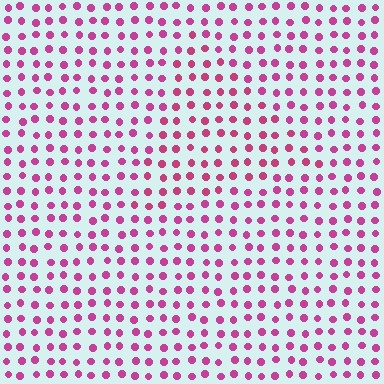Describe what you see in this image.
The image is filled with small magenta elements in a uniform arrangement. A triangle-shaped region is visible where the elements are tinted to a slightly different hue, forming a subtle color boundary.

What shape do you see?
I see a triangle.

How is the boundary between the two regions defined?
The boundary is defined purely by a slight shift in hue (about 13 degrees). Spacing, size, and orientation are identical on both sides.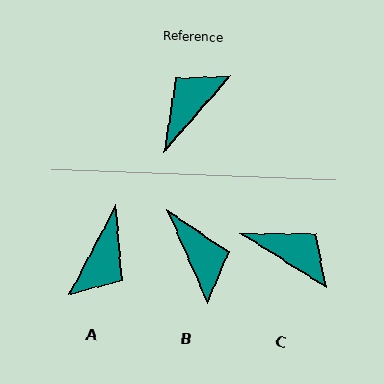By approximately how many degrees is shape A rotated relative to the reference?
Approximately 166 degrees clockwise.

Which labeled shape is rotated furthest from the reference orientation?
A, about 166 degrees away.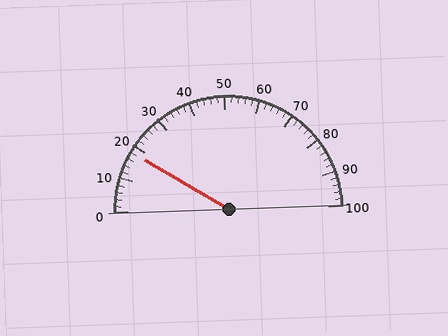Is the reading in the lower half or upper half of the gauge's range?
The reading is in the lower half of the range (0 to 100).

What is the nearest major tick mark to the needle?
The nearest major tick mark is 20.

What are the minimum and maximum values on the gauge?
The gauge ranges from 0 to 100.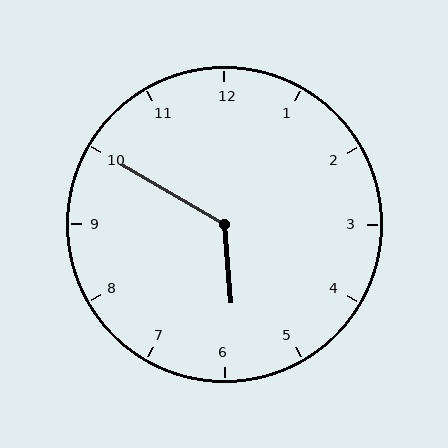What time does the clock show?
5:50.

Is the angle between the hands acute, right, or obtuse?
It is obtuse.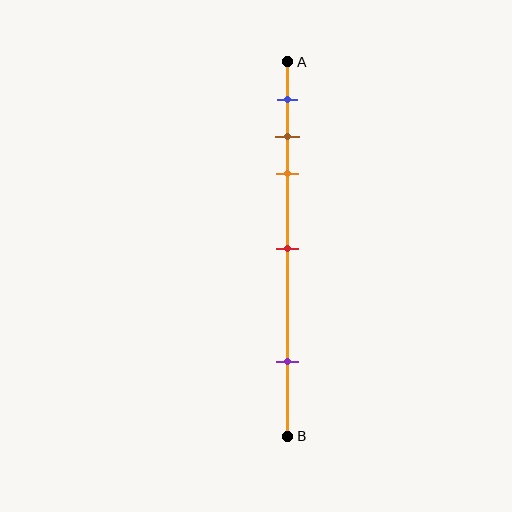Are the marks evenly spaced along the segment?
No, the marks are not evenly spaced.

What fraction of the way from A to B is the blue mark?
The blue mark is approximately 10% (0.1) of the way from A to B.